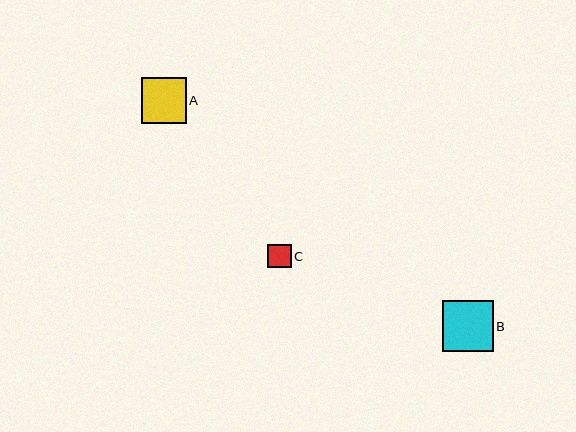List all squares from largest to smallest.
From largest to smallest: B, A, C.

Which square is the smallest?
Square C is the smallest with a size of approximately 23 pixels.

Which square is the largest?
Square B is the largest with a size of approximately 51 pixels.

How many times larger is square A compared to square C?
Square A is approximately 1.9 times the size of square C.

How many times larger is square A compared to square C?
Square A is approximately 1.9 times the size of square C.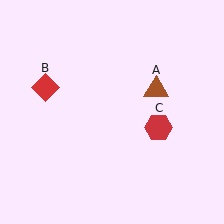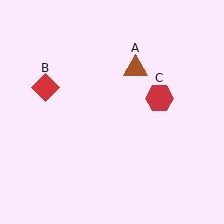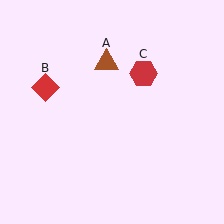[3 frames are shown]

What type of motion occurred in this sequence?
The brown triangle (object A), red hexagon (object C) rotated counterclockwise around the center of the scene.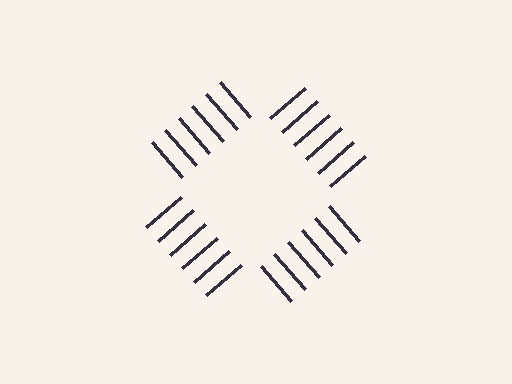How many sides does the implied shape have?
4 sides — the line-ends trace a square.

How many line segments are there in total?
24 — 6 along each of the 4 edges.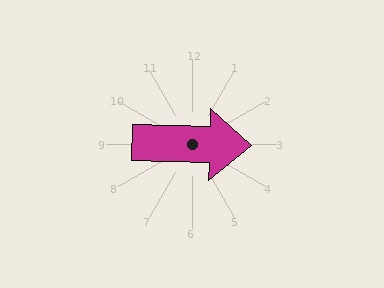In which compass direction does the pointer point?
East.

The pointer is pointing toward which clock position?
Roughly 3 o'clock.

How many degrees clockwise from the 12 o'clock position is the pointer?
Approximately 92 degrees.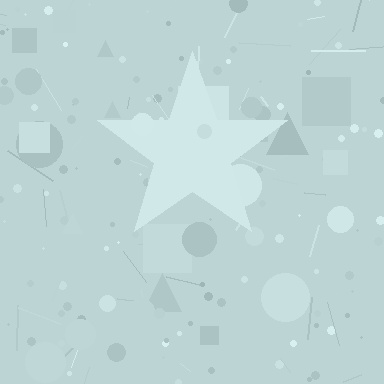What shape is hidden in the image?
A star is hidden in the image.